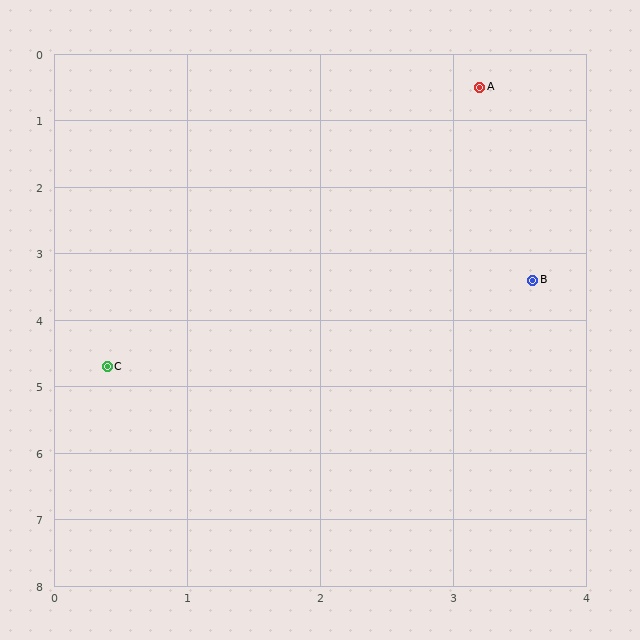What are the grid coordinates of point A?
Point A is at approximately (3.2, 0.5).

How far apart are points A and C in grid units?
Points A and C are about 5.0 grid units apart.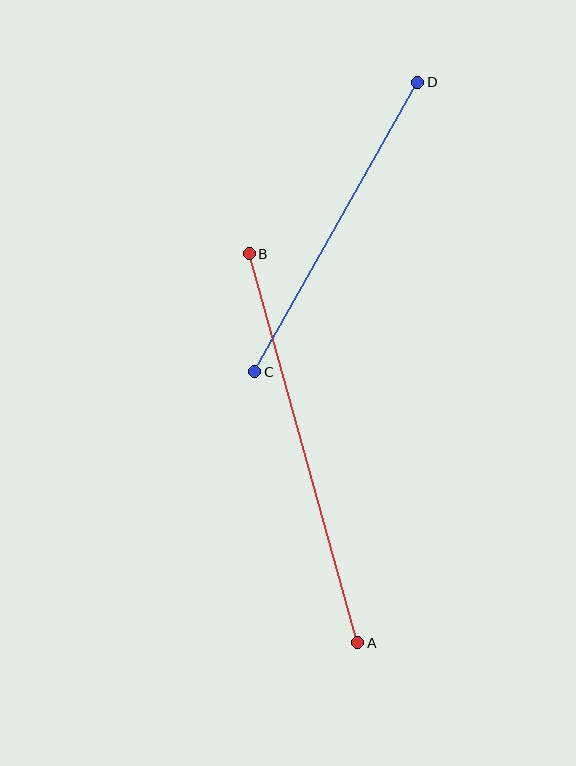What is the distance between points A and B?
The distance is approximately 404 pixels.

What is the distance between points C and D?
The distance is approximately 332 pixels.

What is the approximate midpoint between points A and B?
The midpoint is at approximately (303, 448) pixels.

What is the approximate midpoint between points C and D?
The midpoint is at approximately (336, 227) pixels.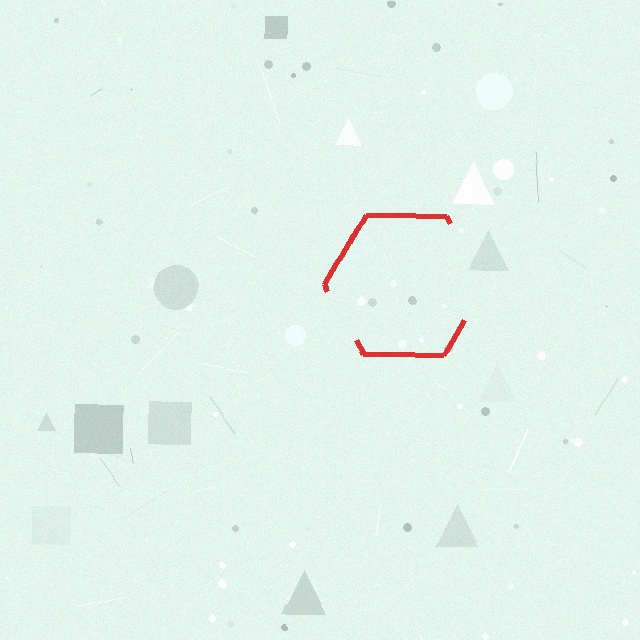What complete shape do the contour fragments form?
The contour fragments form a hexagon.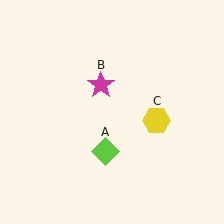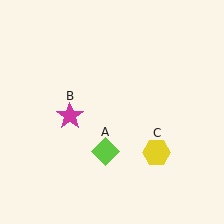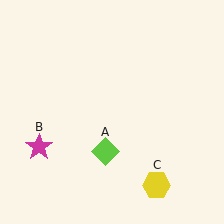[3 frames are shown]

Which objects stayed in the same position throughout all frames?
Lime diamond (object A) remained stationary.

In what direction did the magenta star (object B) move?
The magenta star (object B) moved down and to the left.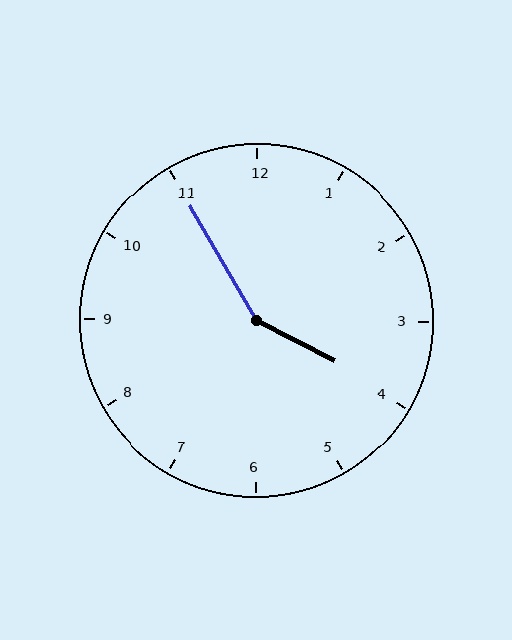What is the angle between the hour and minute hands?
Approximately 148 degrees.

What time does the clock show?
3:55.